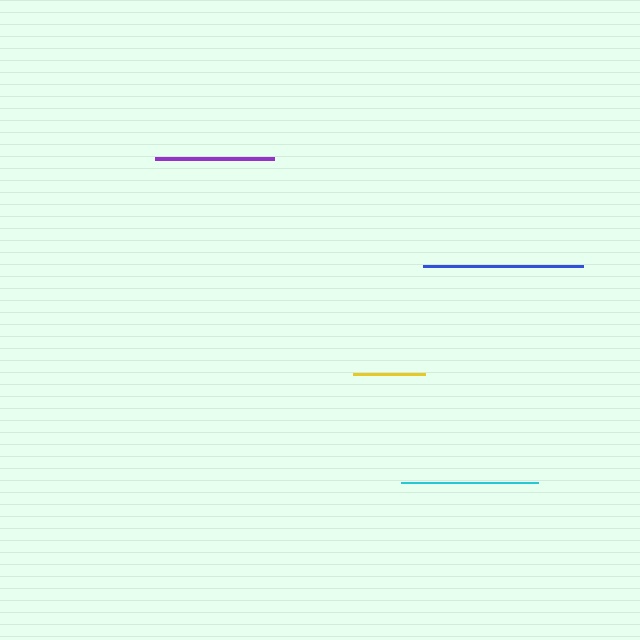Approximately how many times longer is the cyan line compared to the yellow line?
The cyan line is approximately 1.9 times the length of the yellow line.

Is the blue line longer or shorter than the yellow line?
The blue line is longer than the yellow line.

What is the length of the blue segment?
The blue segment is approximately 159 pixels long.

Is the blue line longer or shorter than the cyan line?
The blue line is longer than the cyan line.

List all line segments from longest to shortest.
From longest to shortest: blue, cyan, purple, yellow.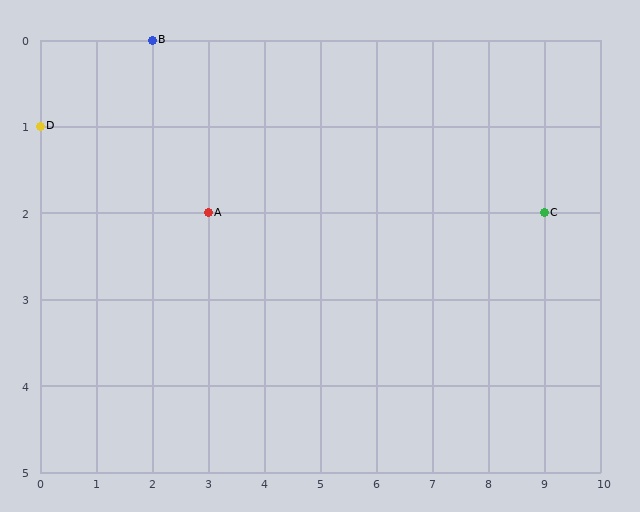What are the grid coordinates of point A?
Point A is at grid coordinates (3, 2).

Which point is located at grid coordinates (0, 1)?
Point D is at (0, 1).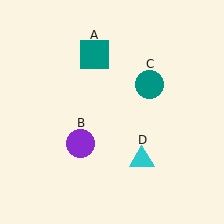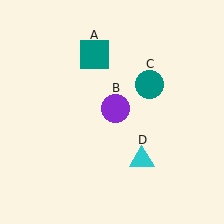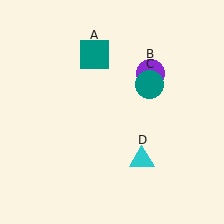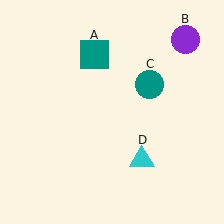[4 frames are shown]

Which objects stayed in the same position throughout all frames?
Teal square (object A) and teal circle (object C) and cyan triangle (object D) remained stationary.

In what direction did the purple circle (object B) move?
The purple circle (object B) moved up and to the right.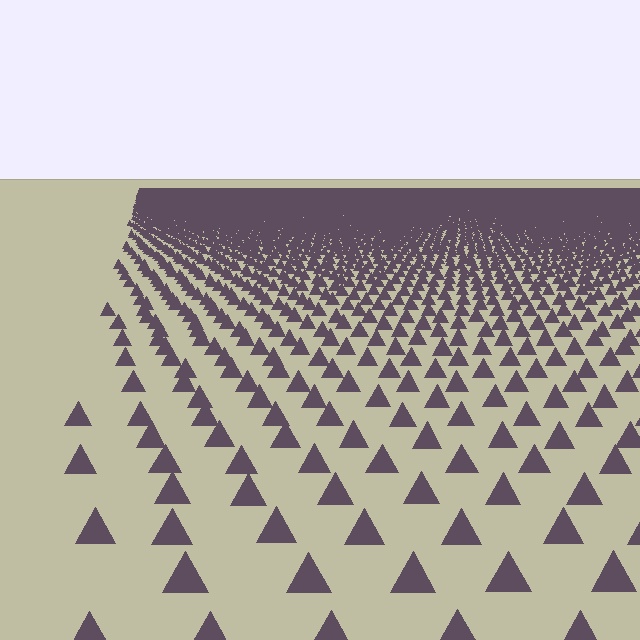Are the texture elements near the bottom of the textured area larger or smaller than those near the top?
Larger. Near the bottom, elements are closer to the viewer and appear at a bigger on-screen size.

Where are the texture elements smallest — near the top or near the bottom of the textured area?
Near the top.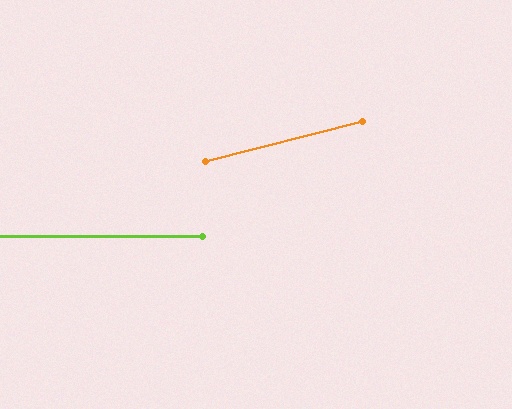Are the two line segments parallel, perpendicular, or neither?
Neither parallel nor perpendicular — they differ by about 14°.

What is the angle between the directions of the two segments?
Approximately 14 degrees.